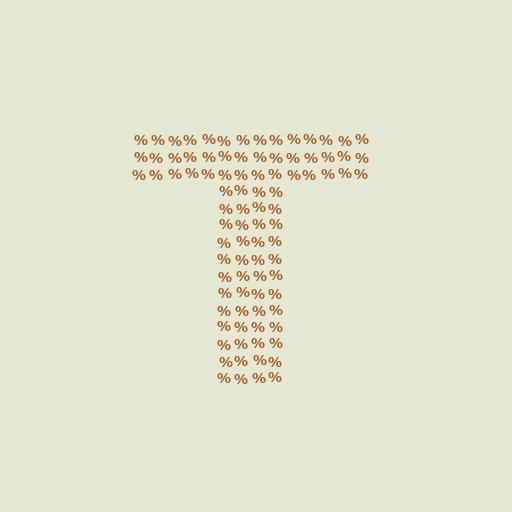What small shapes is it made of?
It is made of small percent signs.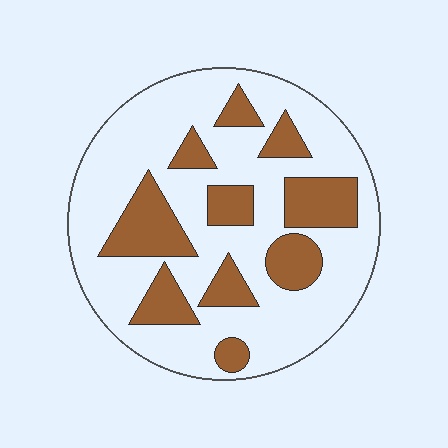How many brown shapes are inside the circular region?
10.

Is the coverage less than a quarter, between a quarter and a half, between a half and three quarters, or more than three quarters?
Between a quarter and a half.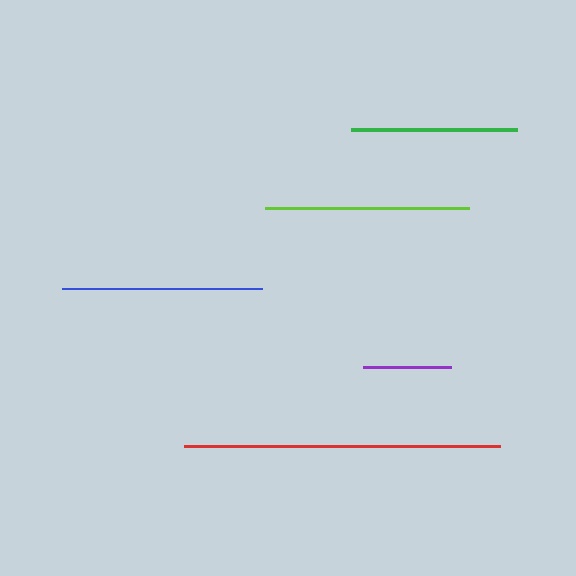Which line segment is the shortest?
The purple line is the shortest at approximately 88 pixels.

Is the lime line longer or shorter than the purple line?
The lime line is longer than the purple line.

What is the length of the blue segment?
The blue segment is approximately 200 pixels long.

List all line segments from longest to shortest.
From longest to shortest: red, lime, blue, green, purple.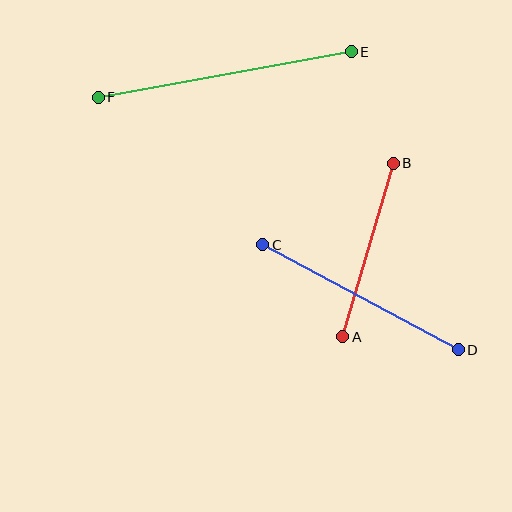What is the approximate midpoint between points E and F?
The midpoint is at approximately (225, 75) pixels.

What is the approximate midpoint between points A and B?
The midpoint is at approximately (368, 250) pixels.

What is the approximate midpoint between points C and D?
The midpoint is at approximately (361, 297) pixels.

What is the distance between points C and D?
The distance is approximately 222 pixels.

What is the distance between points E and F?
The distance is approximately 257 pixels.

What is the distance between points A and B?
The distance is approximately 181 pixels.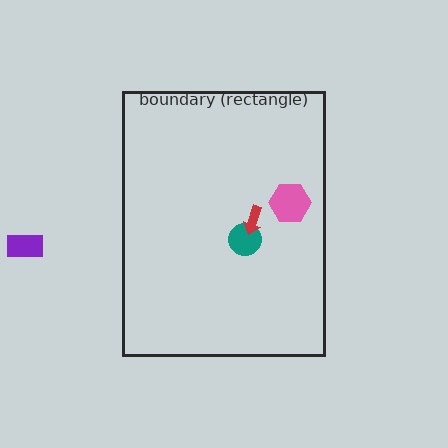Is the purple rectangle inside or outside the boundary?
Outside.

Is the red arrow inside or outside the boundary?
Inside.